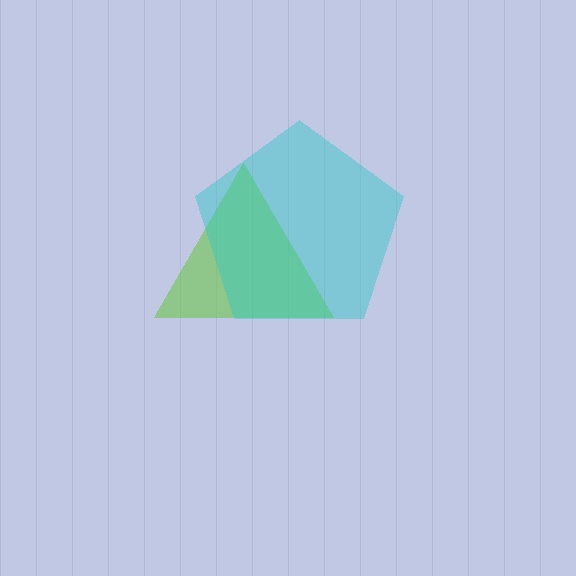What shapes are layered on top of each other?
The layered shapes are: a lime triangle, a cyan pentagon.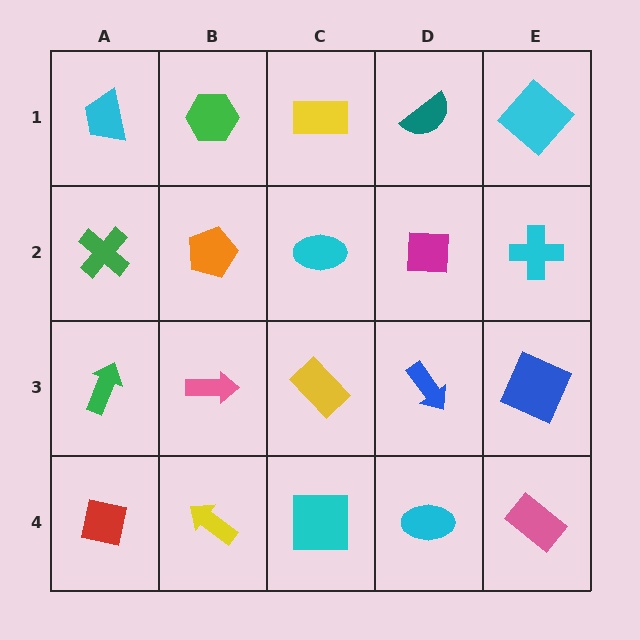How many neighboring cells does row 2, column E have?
3.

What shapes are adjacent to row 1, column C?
A cyan ellipse (row 2, column C), a green hexagon (row 1, column B), a teal semicircle (row 1, column D).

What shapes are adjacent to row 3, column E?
A cyan cross (row 2, column E), a pink rectangle (row 4, column E), a blue arrow (row 3, column D).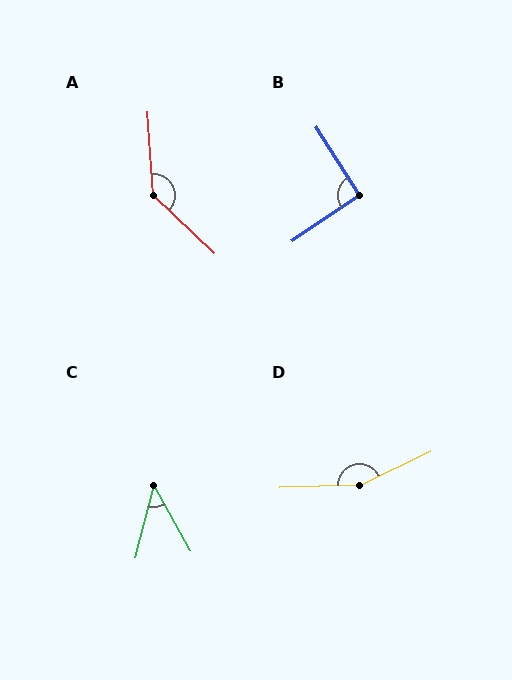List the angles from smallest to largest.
C (44°), B (92°), A (138°), D (156°).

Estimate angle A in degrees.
Approximately 138 degrees.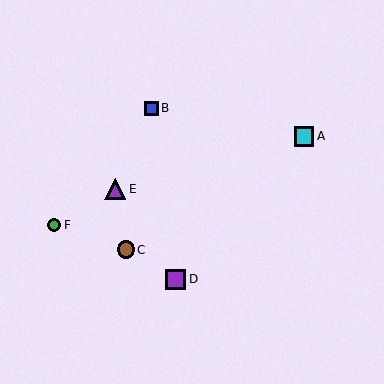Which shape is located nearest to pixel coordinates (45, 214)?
The green circle (labeled F) at (54, 225) is nearest to that location.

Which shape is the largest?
The purple triangle (labeled E) is the largest.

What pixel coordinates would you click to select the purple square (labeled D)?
Click at (176, 279) to select the purple square D.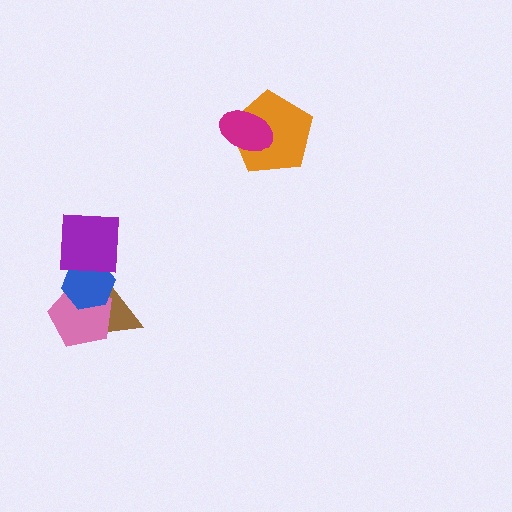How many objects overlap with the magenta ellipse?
1 object overlaps with the magenta ellipse.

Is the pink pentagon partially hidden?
Yes, it is partially covered by another shape.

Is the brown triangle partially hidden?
Yes, it is partially covered by another shape.